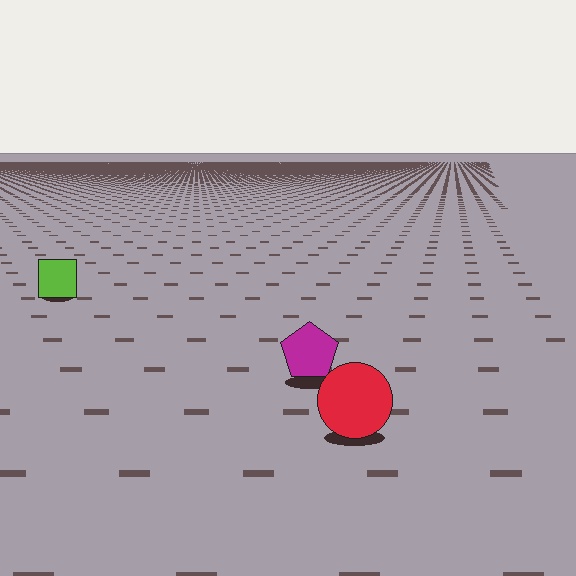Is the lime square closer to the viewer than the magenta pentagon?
No. The magenta pentagon is closer — you can tell from the texture gradient: the ground texture is coarser near it.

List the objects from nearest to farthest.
From nearest to farthest: the red circle, the magenta pentagon, the lime square.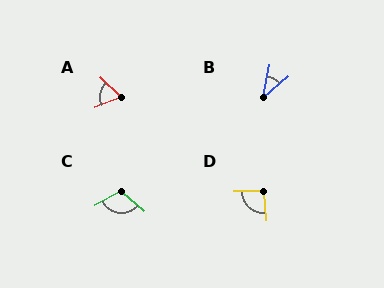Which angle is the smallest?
B, at approximately 38 degrees.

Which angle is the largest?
C, at approximately 111 degrees.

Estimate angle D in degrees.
Approximately 93 degrees.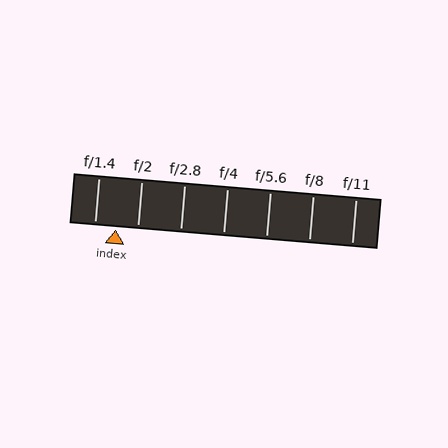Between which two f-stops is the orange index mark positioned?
The index mark is between f/1.4 and f/2.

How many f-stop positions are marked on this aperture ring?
There are 7 f-stop positions marked.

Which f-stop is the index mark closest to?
The index mark is closest to f/2.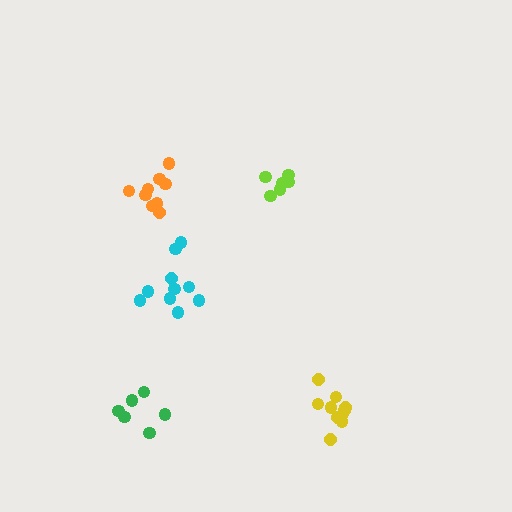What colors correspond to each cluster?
The clusters are colored: cyan, orange, yellow, lime, green.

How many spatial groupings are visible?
There are 5 spatial groupings.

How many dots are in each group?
Group 1: 10 dots, Group 2: 9 dots, Group 3: 10 dots, Group 4: 6 dots, Group 5: 6 dots (41 total).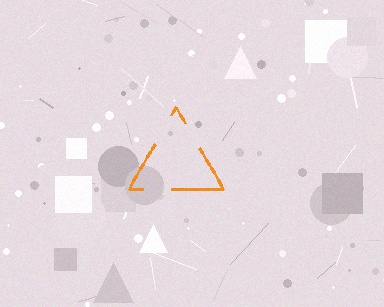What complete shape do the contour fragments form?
The contour fragments form a triangle.